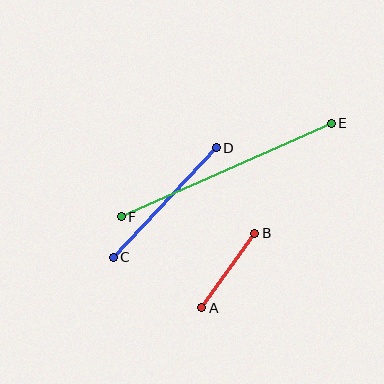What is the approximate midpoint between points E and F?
The midpoint is at approximately (226, 170) pixels.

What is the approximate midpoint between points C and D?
The midpoint is at approximately (165, 202) pixels.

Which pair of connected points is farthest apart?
Points E and F are farthest apart.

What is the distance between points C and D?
The distance is approximately 150 pixels.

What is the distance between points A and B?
The distance is approximately 91 pixels.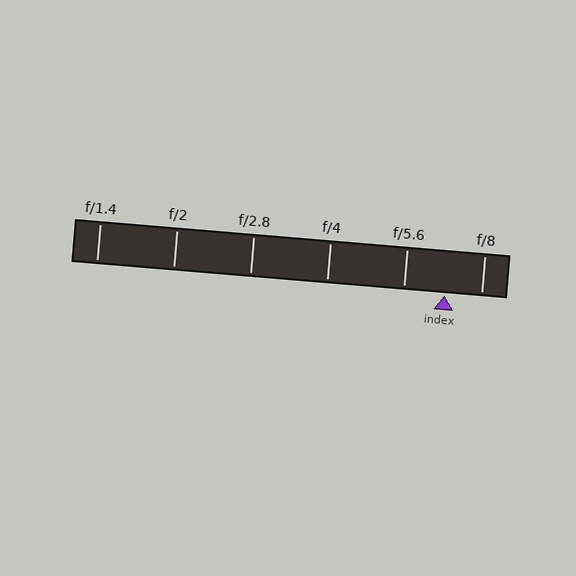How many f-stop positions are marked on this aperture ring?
There are 6 f-stop positions marked.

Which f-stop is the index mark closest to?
The index mark is closest to f/8.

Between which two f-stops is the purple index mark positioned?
The index mark is between f/5.6 and f/8.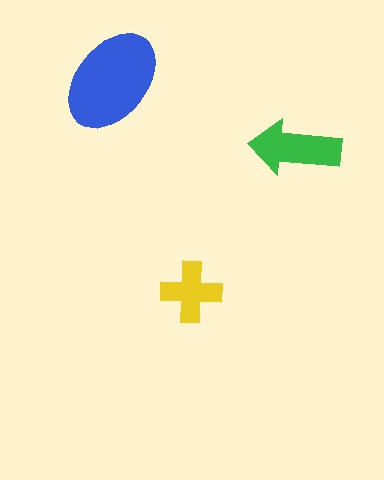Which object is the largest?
The blue ellipse.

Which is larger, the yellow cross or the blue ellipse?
The blue ellipse.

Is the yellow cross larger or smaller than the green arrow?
Smaller.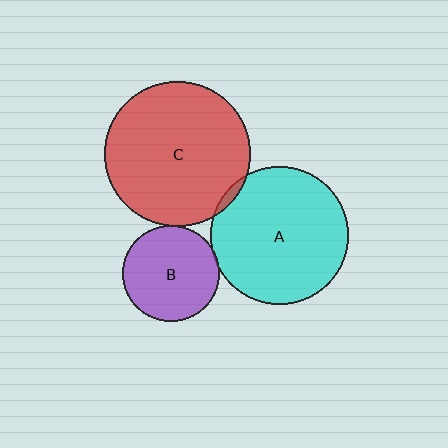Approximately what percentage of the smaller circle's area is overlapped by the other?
Approximately 5%.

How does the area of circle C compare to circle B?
Approximately 2.3 times.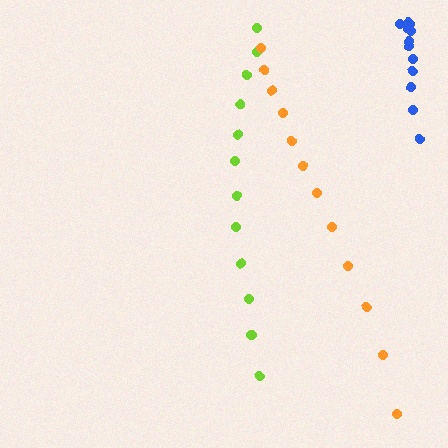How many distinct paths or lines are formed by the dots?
There are 3 distinct paths.